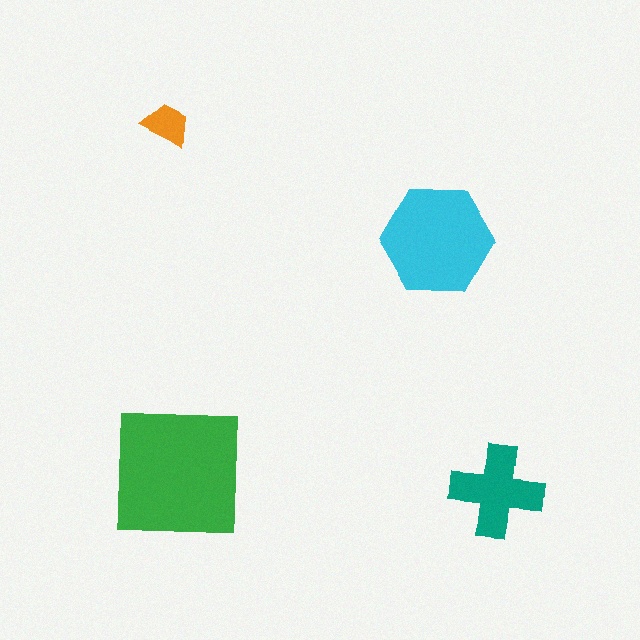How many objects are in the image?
There are 4 objects in the image.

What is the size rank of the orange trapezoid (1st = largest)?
4th.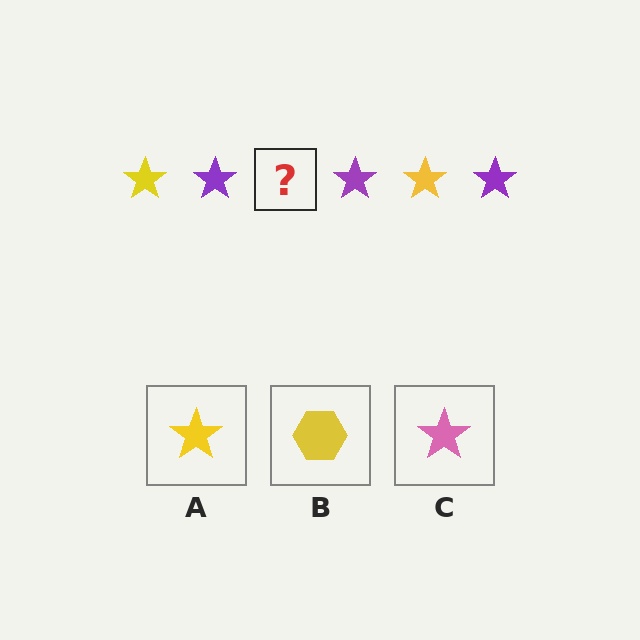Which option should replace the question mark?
Option A.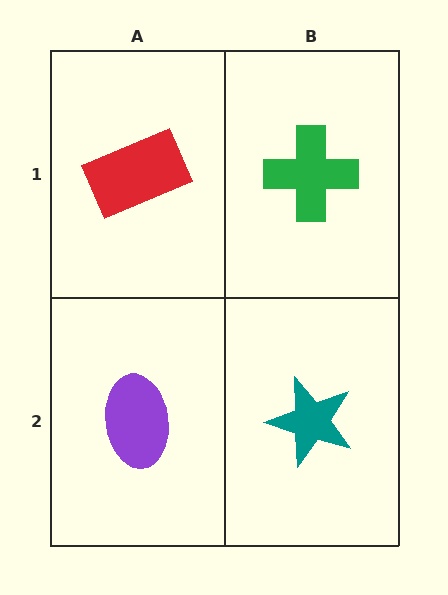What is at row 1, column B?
A green cross.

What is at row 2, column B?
A teal star.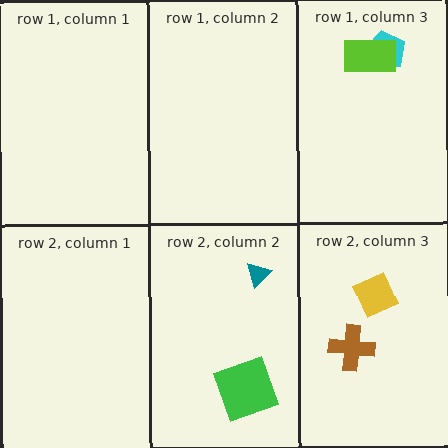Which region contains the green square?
The row 2, column 2 region.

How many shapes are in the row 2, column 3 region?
2.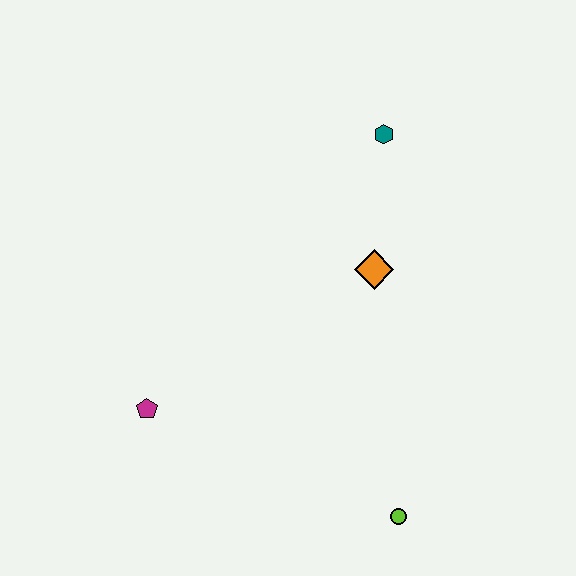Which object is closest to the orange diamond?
The teal hexagon is closest to the orange diamond.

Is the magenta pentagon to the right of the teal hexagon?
No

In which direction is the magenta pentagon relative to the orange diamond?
The magenta pentagon is to the left of the orange diamond.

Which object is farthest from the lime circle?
The teal hexagon is farthest from the lime circle.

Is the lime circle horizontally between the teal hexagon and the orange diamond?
No